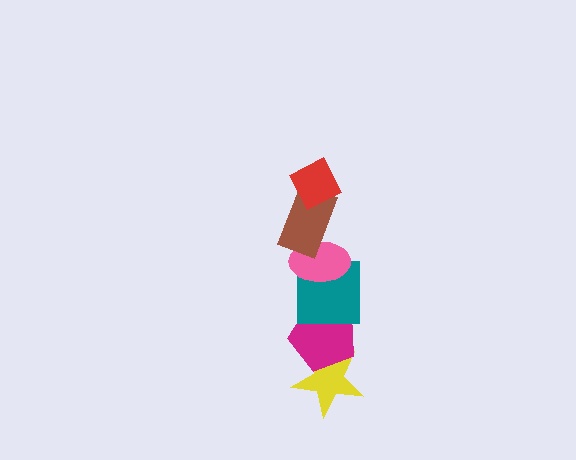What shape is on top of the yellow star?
The magenta pentagon is on top of the yellow star.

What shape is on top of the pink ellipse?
The brown rectangle is on top of the pink ellipse.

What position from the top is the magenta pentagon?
The magenta pentagon is 5th from the top.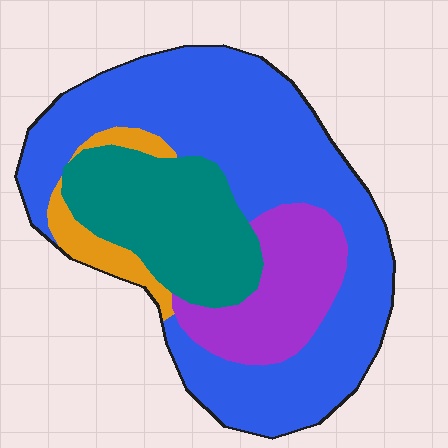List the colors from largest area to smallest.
From largest to smallest: blue, teal, purple, orange.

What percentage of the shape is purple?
Purple covers around 15% of the shape.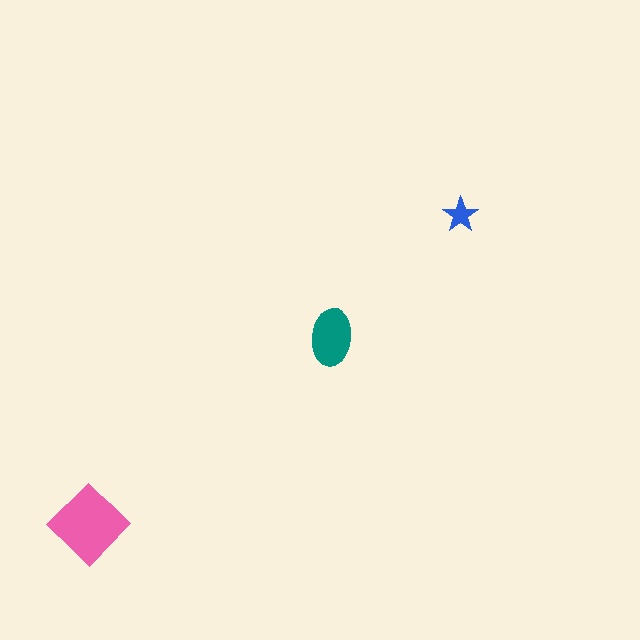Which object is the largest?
The pink diamond.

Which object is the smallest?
The blue star.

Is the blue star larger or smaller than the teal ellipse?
Smaller.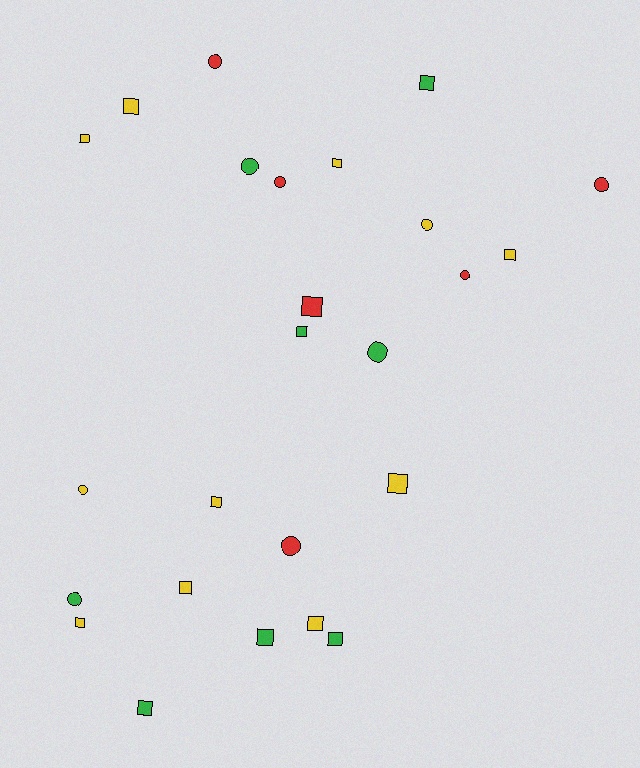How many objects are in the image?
There are 25 objects.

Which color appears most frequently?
Yellow, with 11 objects.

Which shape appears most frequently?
Square, with 15 objects.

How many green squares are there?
There are 5 green squares.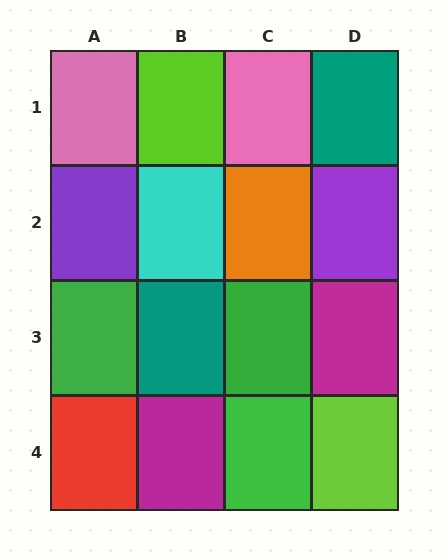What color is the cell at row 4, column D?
Lime.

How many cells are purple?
2 cells are purple.